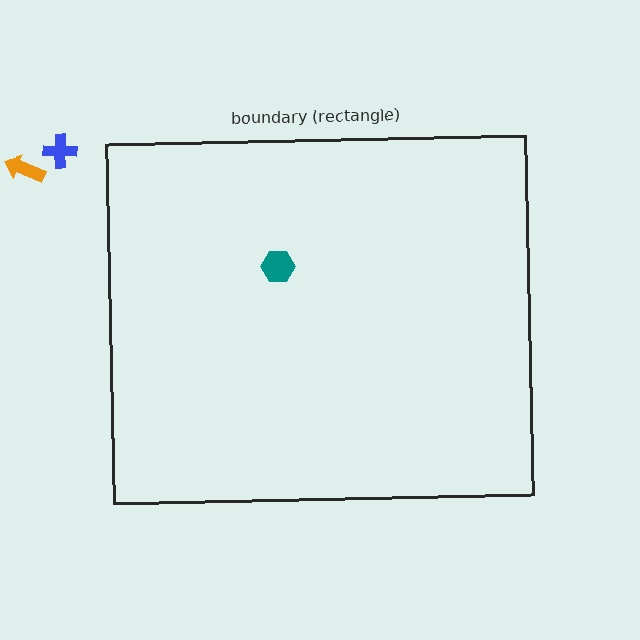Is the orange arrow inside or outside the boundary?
Outside.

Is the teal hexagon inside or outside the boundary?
Inside.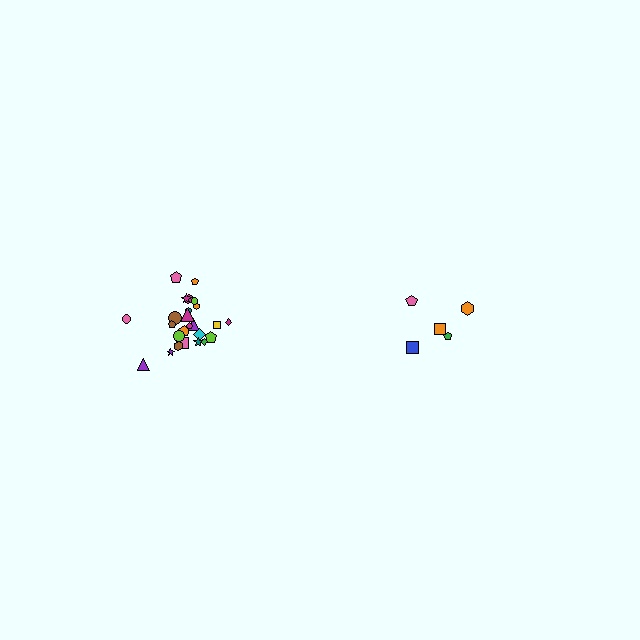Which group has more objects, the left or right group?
The left group.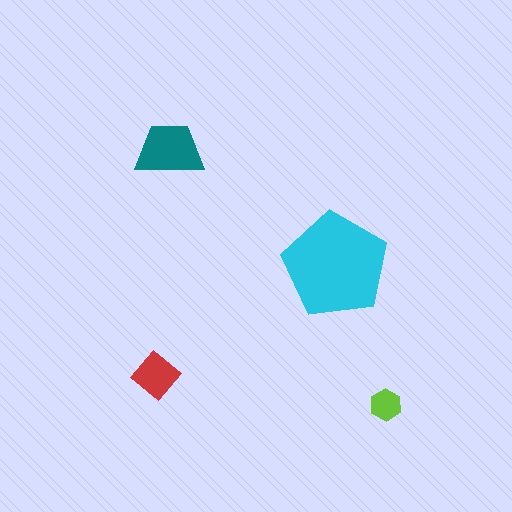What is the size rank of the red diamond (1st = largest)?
3rd.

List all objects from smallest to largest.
The lime hexagon, the red diamond, the teal trapezoid, the cyan pentagon.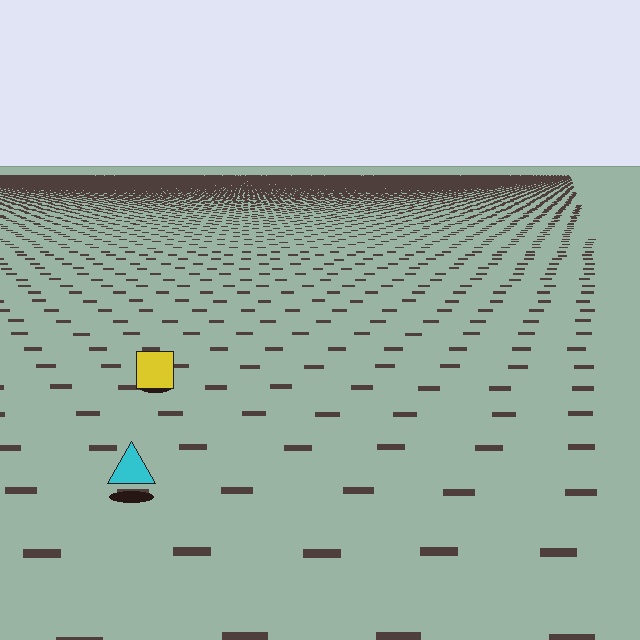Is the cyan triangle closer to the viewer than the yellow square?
Yes. The cyan triangle is closer — you can tell from the texture gradient: the ground texture is coarser near it.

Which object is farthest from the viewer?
The yellow square is farthest from the viewer. It appears smaller and the ground texture around it is denser.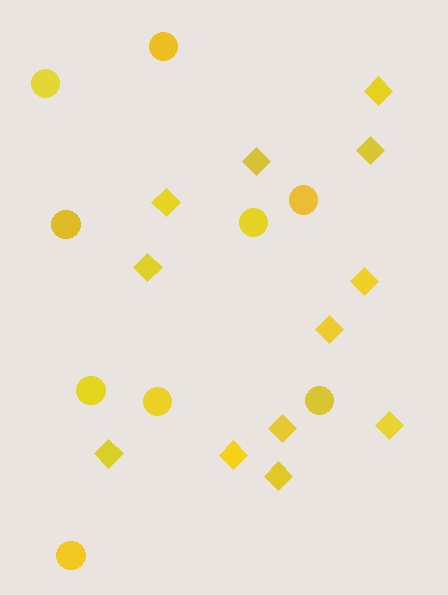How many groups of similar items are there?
There are 2 groups: one group of diamonds (12) and one group of circles (9).